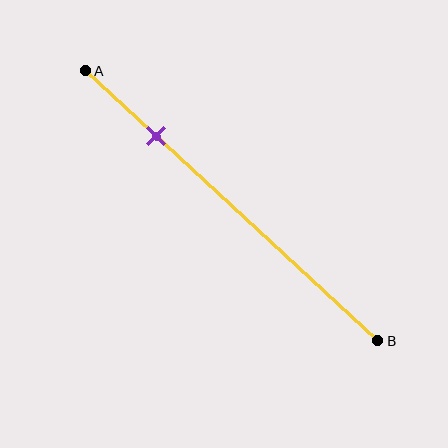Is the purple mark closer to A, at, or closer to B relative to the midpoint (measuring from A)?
The purple mark is closer to point A than the midpoint of segment AB.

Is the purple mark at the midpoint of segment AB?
No, the mark is at about 25% from A, not at the 50% midpoint.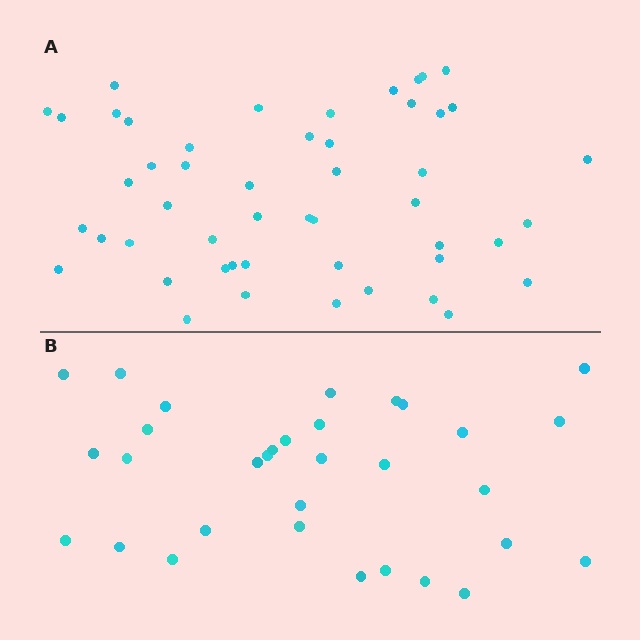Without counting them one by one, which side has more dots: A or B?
Region A (the top region) has more dots.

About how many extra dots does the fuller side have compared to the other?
Region A has approximately 20 more dots than region B.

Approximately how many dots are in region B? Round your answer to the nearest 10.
About 30 dots. (The exact count is 32, which rounds to 30.)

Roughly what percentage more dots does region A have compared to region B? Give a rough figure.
About 55% more.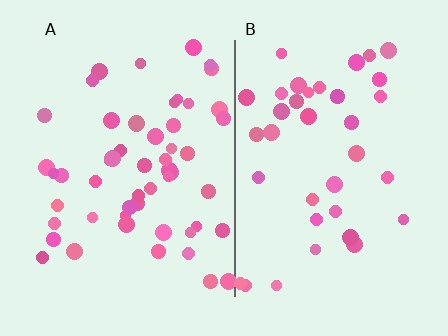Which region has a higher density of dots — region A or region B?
A (the left).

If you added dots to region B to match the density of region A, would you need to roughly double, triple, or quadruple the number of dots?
Approximately double.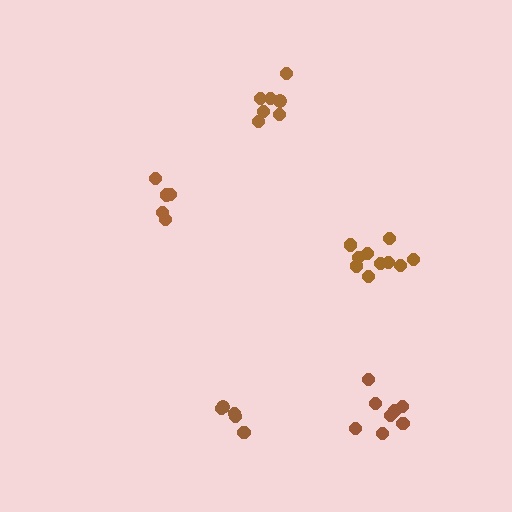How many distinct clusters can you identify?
There are 5 distinct clusters.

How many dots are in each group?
Group 1: 5 dots, Group 2: 7 dots, Group 3: 10 dots, Group 4: 5 dots, Group 5: 8 dots (35 total).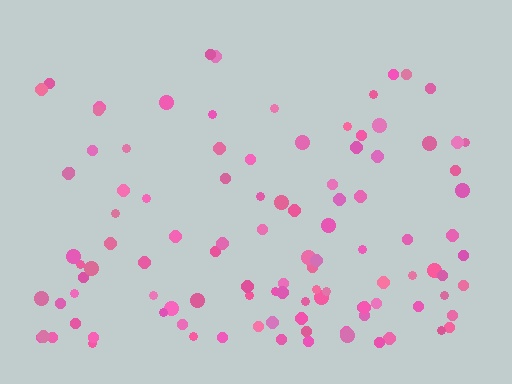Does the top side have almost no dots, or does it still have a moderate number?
Still a moderate number, just noticeably fewer than the bottom.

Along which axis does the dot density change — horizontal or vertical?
Vertical.